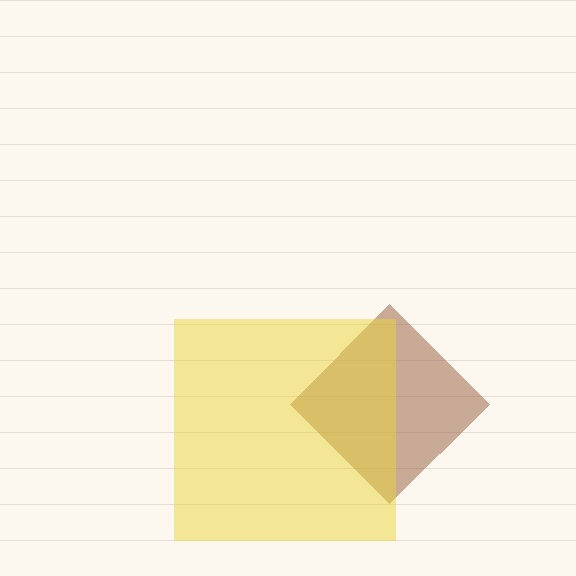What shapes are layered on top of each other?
The layered shapes are: a brown diamond, a yellow square.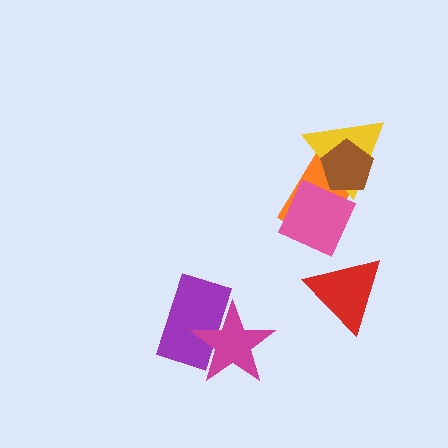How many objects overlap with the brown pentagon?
2 objects overlap with the brown pentagon.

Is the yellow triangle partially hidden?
Yes, it is partially covered by another shape.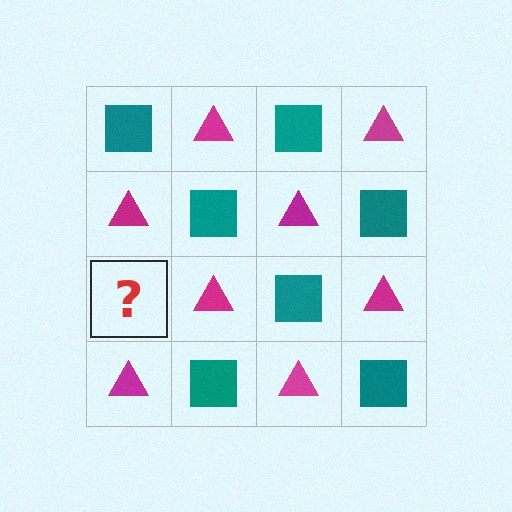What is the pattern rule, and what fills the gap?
The rule is that it alternates teal square and magenta triangle in a checkerboard pattern. The gap should be filled with a teal square.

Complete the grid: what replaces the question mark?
The question mark should be replaced with a teal square.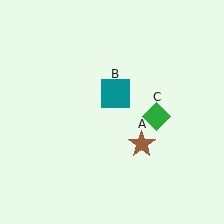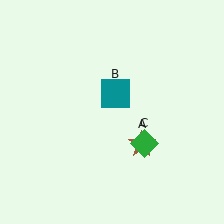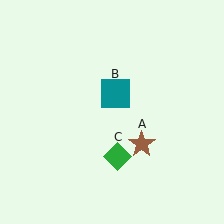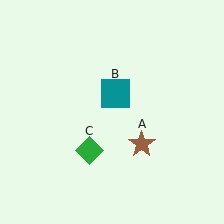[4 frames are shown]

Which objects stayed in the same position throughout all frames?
Brown star (object A) and teal square (object B) remained stationary.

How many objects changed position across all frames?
1 object changed position: green diamond (object C).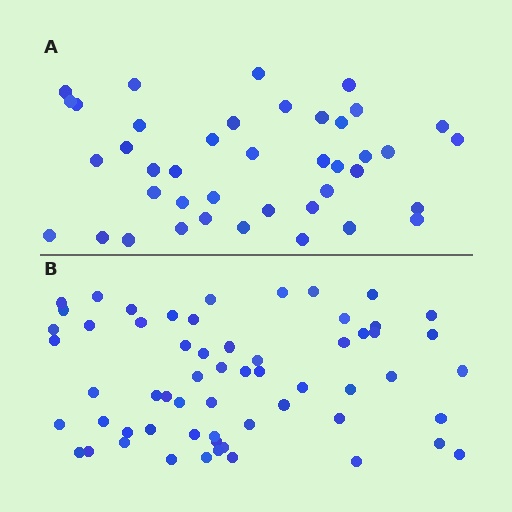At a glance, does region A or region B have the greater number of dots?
Region B (the bottom region) has more dots.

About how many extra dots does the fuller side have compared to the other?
Region B has approximately 20 more dots than region A.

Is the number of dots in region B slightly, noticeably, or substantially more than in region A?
Region B has substantially more. The ratio is roughly 1.5 to 1.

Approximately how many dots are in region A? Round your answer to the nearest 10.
About 40 dots. (The exact count is 41, which rounds to 40.)